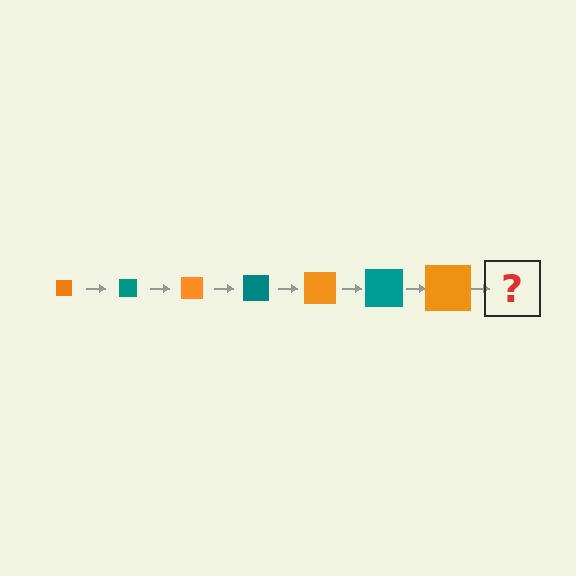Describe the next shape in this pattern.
It should be a teal square, larger than the previous one.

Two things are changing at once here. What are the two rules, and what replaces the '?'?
The two rules are that the square grows larger each step and the color cycles through orange and teal. The '?' should be a teal square, larger than the previous one.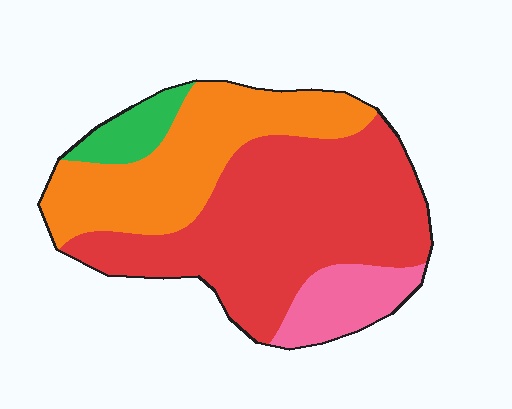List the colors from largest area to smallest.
From largest to smallest: red, orange, pink, green.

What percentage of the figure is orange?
Orange covers roughly 30% of the figure.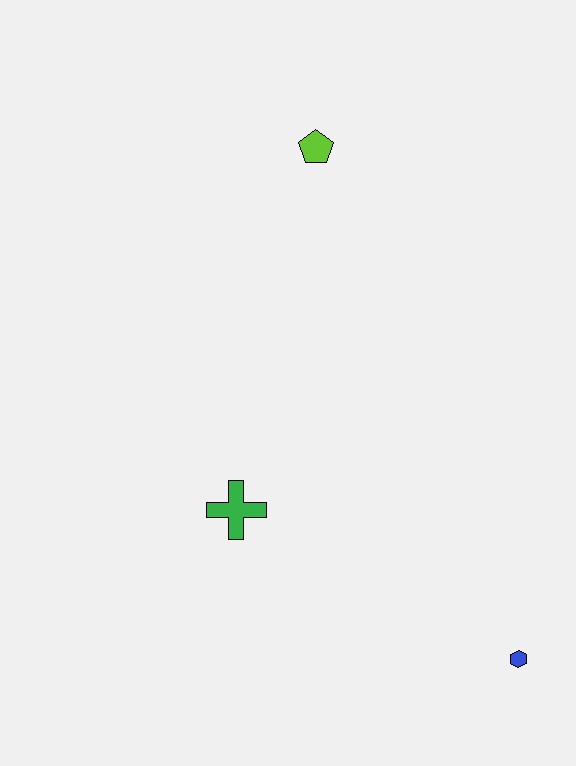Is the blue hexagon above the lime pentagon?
No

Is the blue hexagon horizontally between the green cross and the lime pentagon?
No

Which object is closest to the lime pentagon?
The green cross is closest to the lime pentagon.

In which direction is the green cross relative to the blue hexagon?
The green cross is to the left of the blue hexagon.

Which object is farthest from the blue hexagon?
The lime pentagon is farthest from the blue hexagon.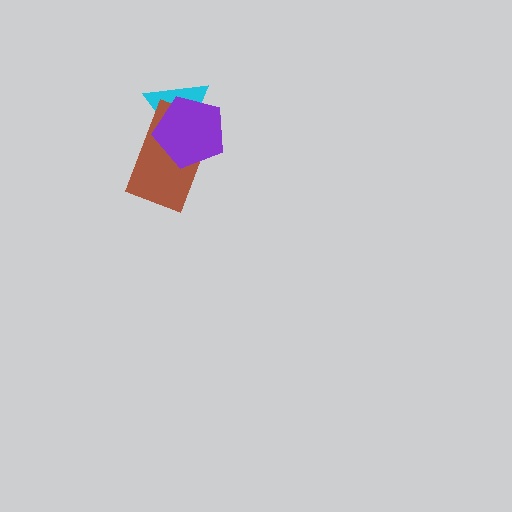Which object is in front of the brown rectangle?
The purple pentagon is in front of the brown rectangle.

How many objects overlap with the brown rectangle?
2 objects overlap with the brown rectangle.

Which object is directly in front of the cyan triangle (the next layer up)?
The brown rectangle is directly in front of the cyan triangle.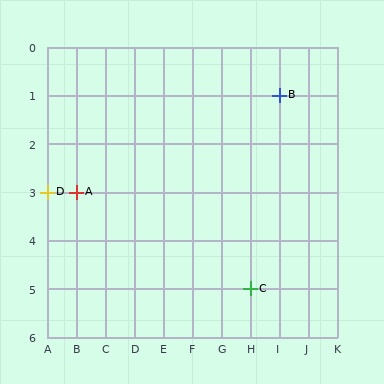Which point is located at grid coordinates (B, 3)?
Point A is at (B, 3).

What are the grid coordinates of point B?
Point B is at grid coordinates (I, 1).